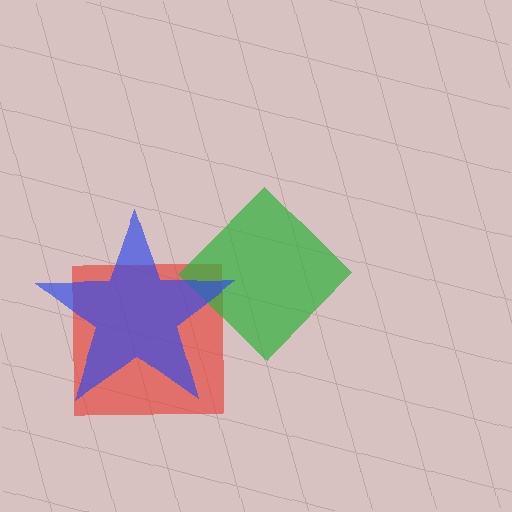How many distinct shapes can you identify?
There are 3 distinct shapes: a red square, a green diamond, a blue star.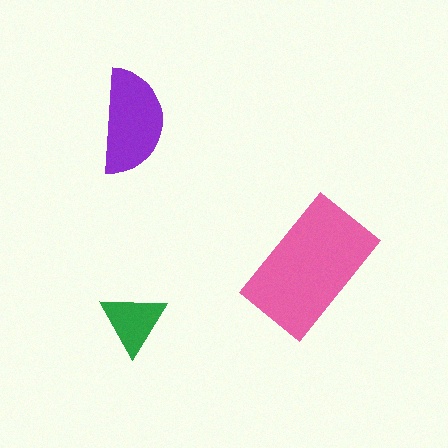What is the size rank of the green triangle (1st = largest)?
3rd.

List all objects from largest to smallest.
The pink rectangle, the purple semicircle, the green triangle.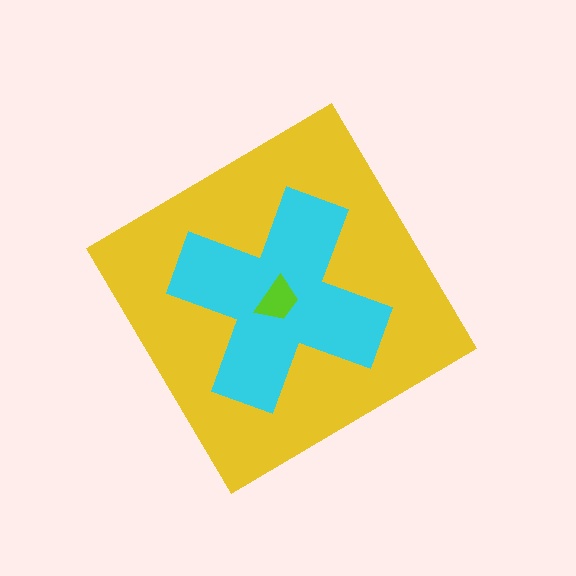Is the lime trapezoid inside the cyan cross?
Yes.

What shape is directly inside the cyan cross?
The lime trapezoid.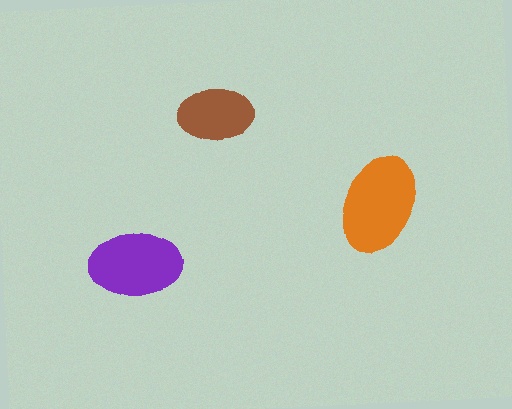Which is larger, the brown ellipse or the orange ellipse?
The orange one.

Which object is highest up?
The brown ellipse is topmost.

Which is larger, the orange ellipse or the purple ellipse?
The orange one.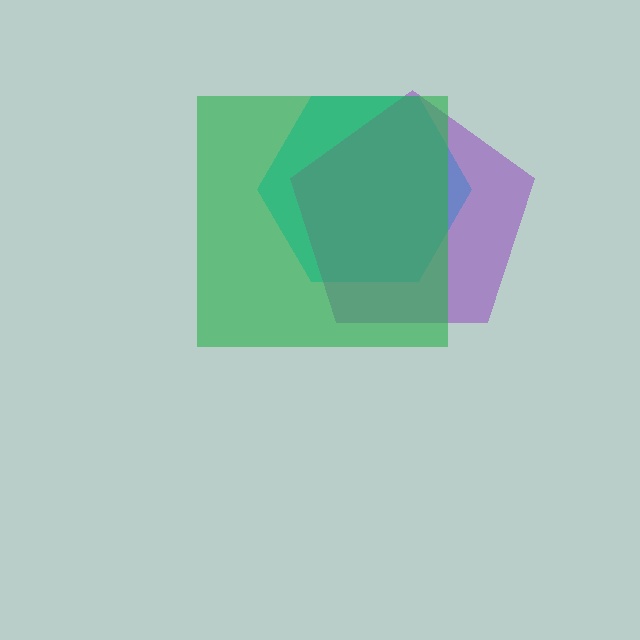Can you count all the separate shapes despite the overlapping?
Yes, there are 3 separate shapes.